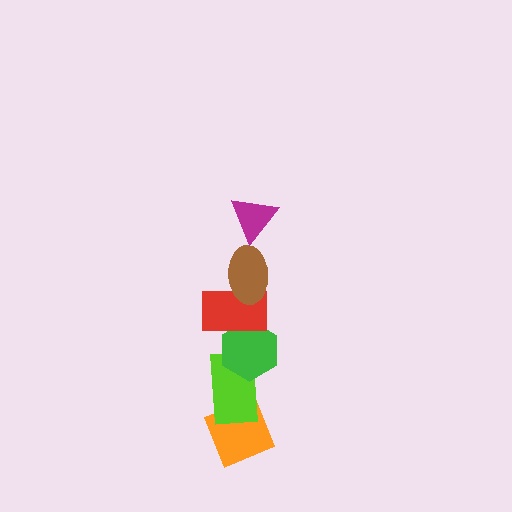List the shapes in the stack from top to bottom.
From top to bottom: the magenta triangle, the brown ellipse, the red rectangle, the green hexagon, the lime rectangle, the orange diamond.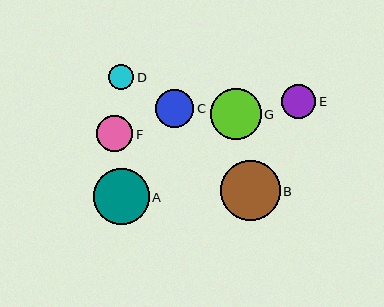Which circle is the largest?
Circle B is the largest with a size of approximately 60 pixels.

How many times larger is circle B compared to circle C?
Circle B is approximately 1.6 times the size of circle C.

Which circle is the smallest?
Circle D is the smallest with a size of approximately 26 pixels.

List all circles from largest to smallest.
From largest to smallest: B, A, G, C, F, E, D.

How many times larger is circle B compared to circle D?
Circle B is approximately 2.4 times the size of circle D.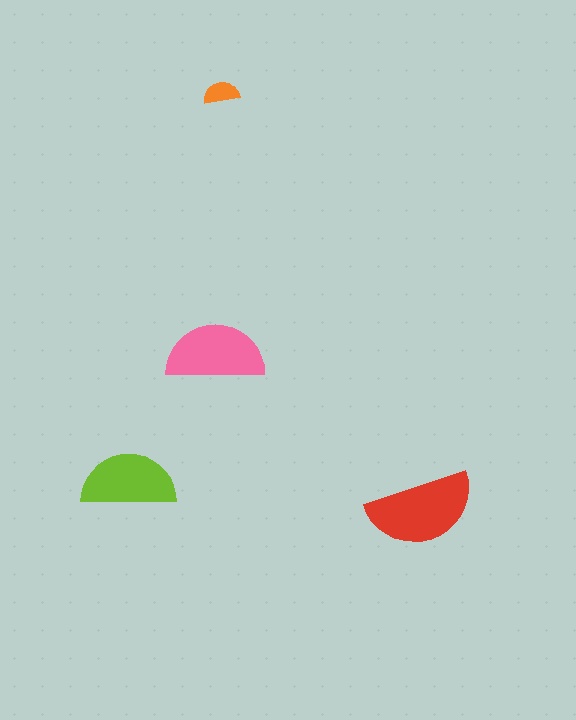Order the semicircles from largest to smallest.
the red one, the pink one, the lime one, the orange one.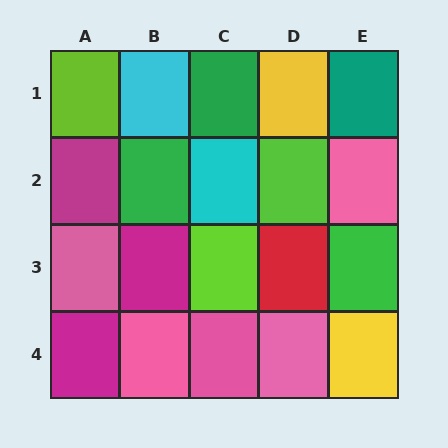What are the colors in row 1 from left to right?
Lime, cyan, green, yellow, teal.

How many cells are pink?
5 cells are pink.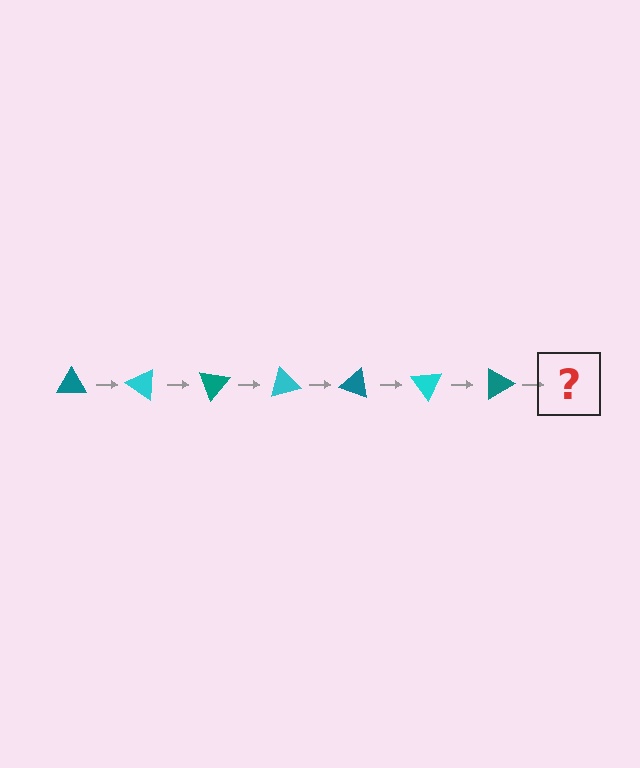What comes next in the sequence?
The next element should be a cyan triangle, rotated 245 degrees from the start.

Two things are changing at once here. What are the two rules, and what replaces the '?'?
The two rules are that it rotates 35 degrees each step and the color cycles through teal and cyan. The '?' should be a cyan triangle, rotated 245 degrees from the start.